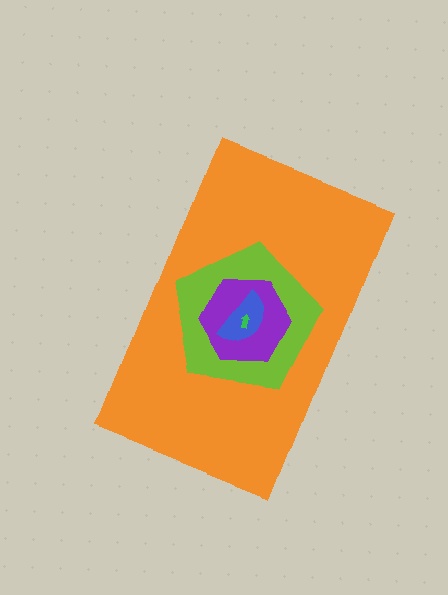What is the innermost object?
The green arrow.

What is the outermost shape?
The orange rectangle.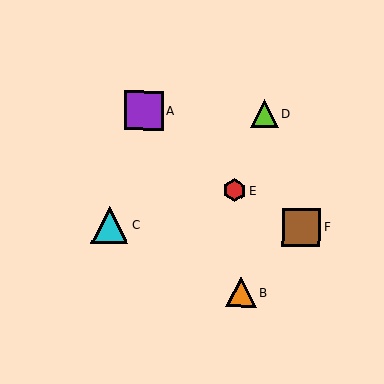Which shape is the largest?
The purple square (labeled A) is the largest.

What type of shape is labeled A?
Shape A is a purple square.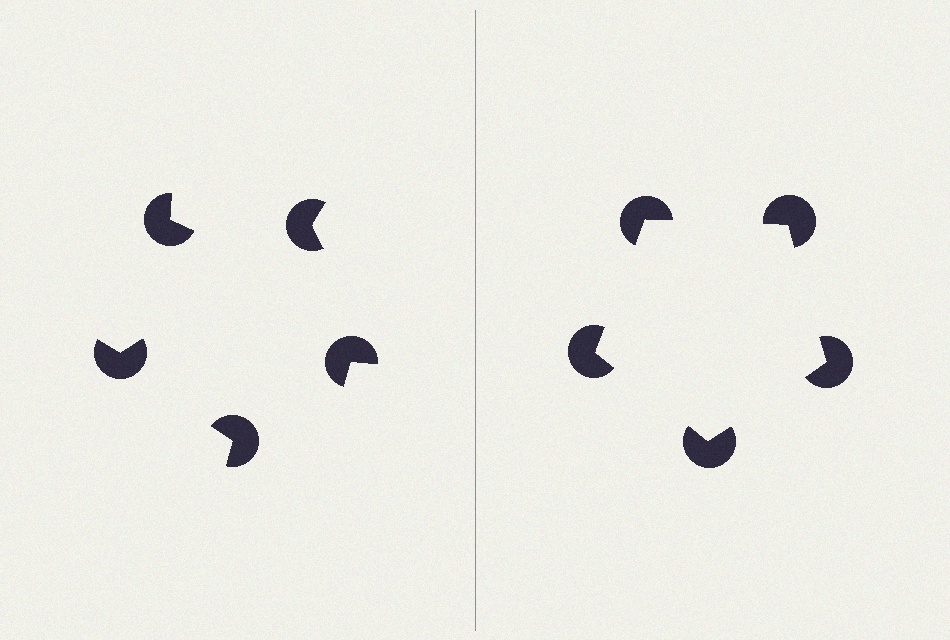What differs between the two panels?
The pac-man discs are positioned identically on both sides; only the wedge orientations differ. On the right they align to a pentagon; on the left they are misaligned.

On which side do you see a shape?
An illusory pentagon appears on the right side. On the left side the wedge cuts are rotated, so no coherent shape forms.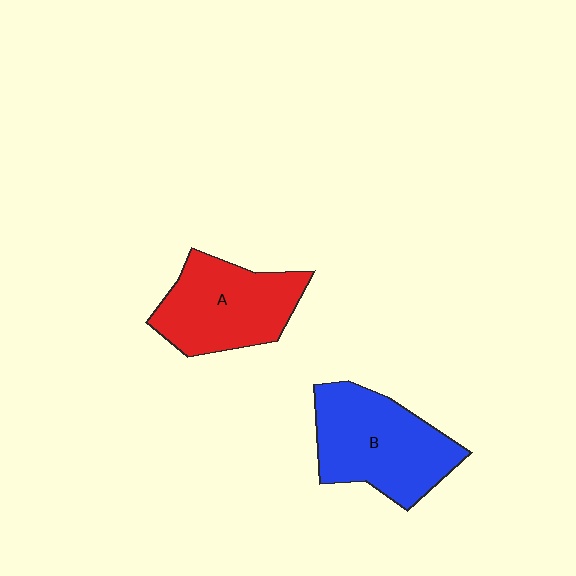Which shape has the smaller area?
Shape A (red).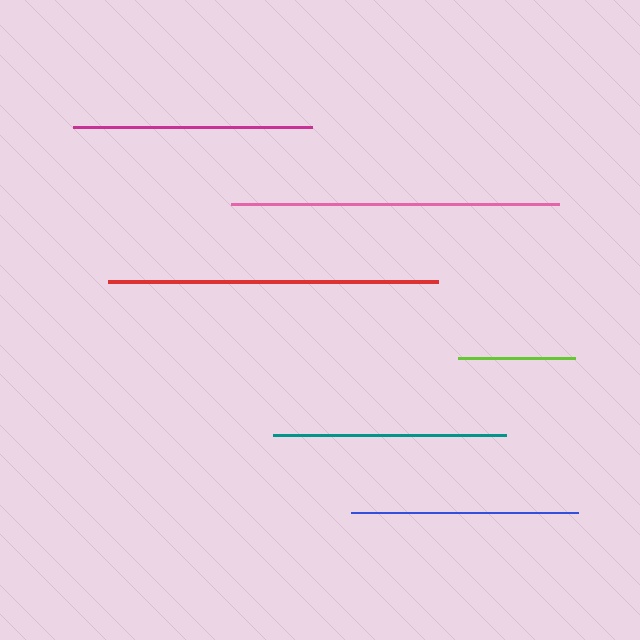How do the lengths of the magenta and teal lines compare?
The magenta and teal lines are approximately the same length.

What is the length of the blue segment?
The blue segment is approximately 227 pixels long.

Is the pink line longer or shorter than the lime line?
The pink line is longer than the lime line.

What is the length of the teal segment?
The teal segment is approximately 233 pixels long.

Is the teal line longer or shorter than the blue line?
The teal line is longer than the blue line.